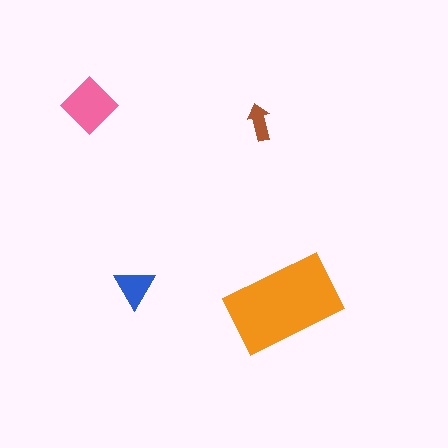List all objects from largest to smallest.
The orange rectangle, the pink diamond, the blue triangle, the brown arrow.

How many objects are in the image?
There are 4 objects in the image.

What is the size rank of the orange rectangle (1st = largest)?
1st.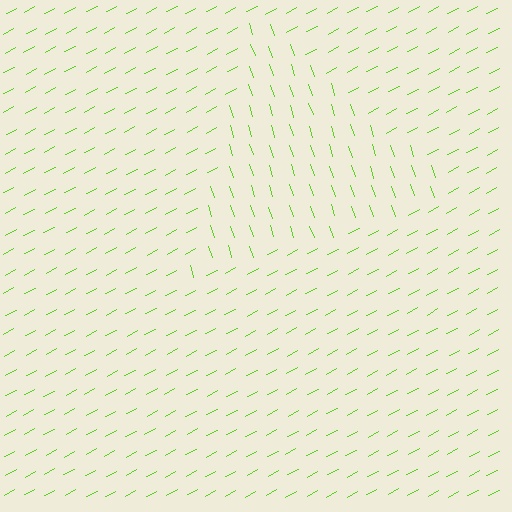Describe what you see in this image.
The image is filled with small lime line segments. A triangle region in the image has lines oriented differently from the surrounding lines, creating a visible texture boundary.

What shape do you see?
I see a triangle.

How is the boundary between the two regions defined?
The boundary is defined purely by a change in line orientation (approximately 80 degrees difference). All lines are the same color and thickness.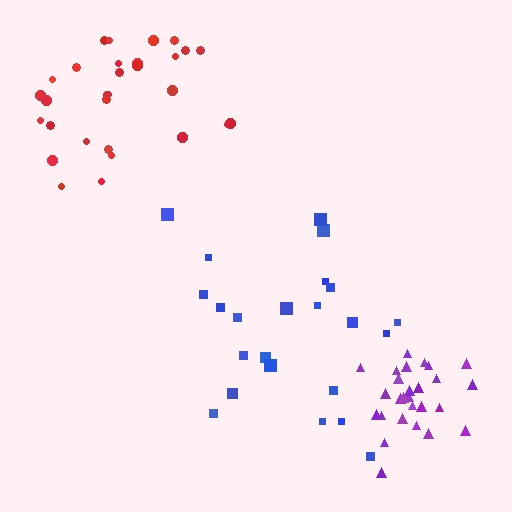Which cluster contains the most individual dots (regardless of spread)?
Red (31).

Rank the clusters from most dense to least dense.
purple, red, blue.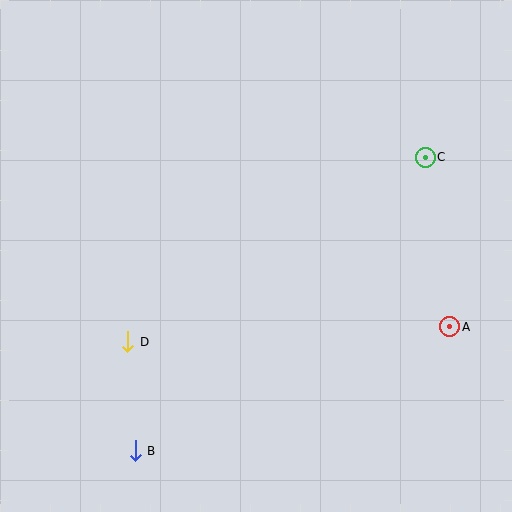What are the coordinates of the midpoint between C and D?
The midpoint between C and D is at (276, 250).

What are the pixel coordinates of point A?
Point A is at (450, 327).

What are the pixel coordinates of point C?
Point C is at (425, 157).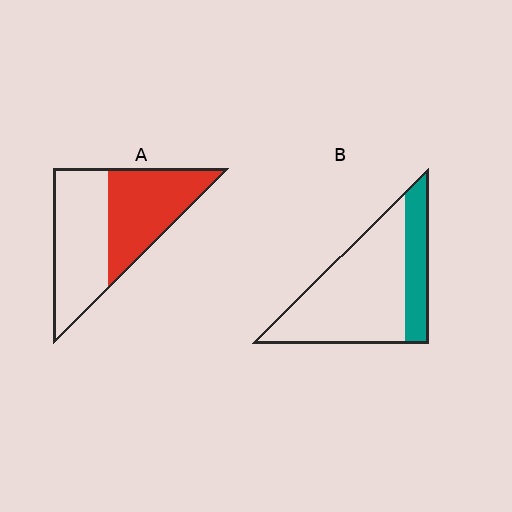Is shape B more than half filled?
No.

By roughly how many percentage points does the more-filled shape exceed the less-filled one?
By roughly 20 percentage points (A over B).